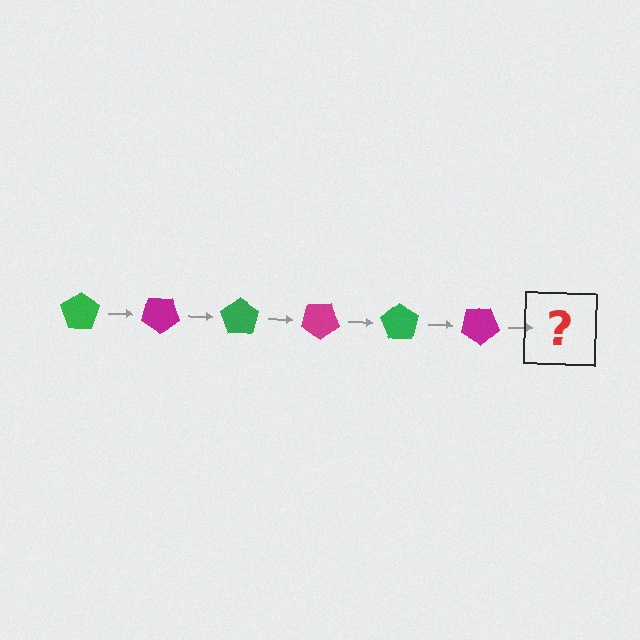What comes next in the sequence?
The next element should be a green pentagon, rotated 210 degrees from the start.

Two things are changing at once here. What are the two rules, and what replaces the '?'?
The two rules are that it rotates 35 degrees each step and the color cycles through green and magenta. The '?' should be a green pentagon, rotated 210 degrees from the start.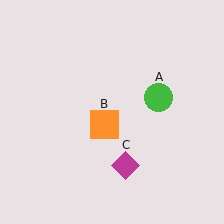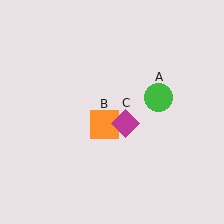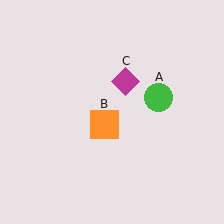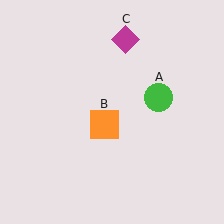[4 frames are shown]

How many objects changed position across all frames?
1 object changed position: magenta diamond (object C).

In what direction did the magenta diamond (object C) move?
The magenta diamond (object C) moved up.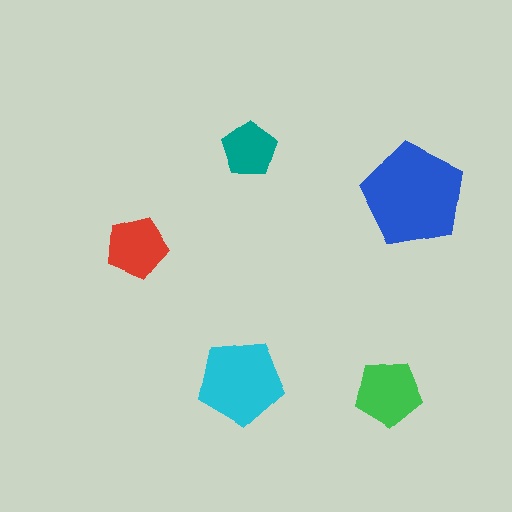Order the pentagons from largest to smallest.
the blue one, the cyan one, the green one, the red one, the teal one.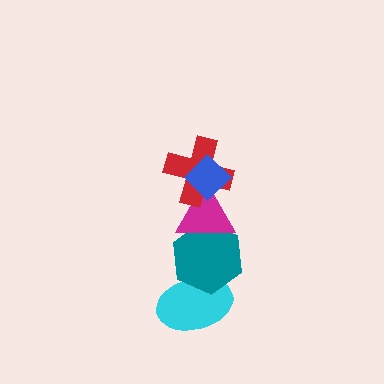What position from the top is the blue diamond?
The blue diamond is 1st from the top.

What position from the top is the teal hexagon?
The teal hexagon is 4th from the top.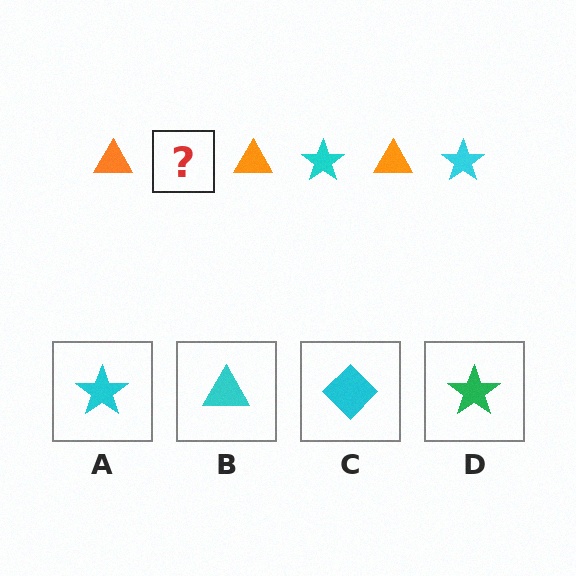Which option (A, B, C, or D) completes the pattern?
A.